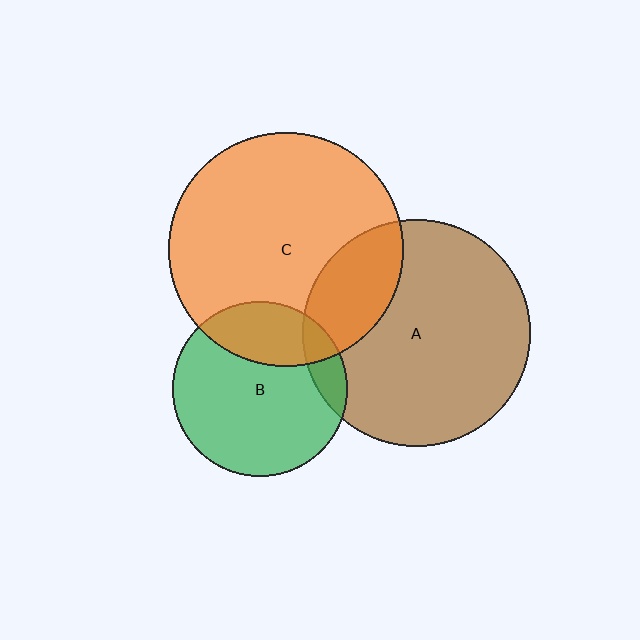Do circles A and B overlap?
Yes.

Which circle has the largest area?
Circle C (orange).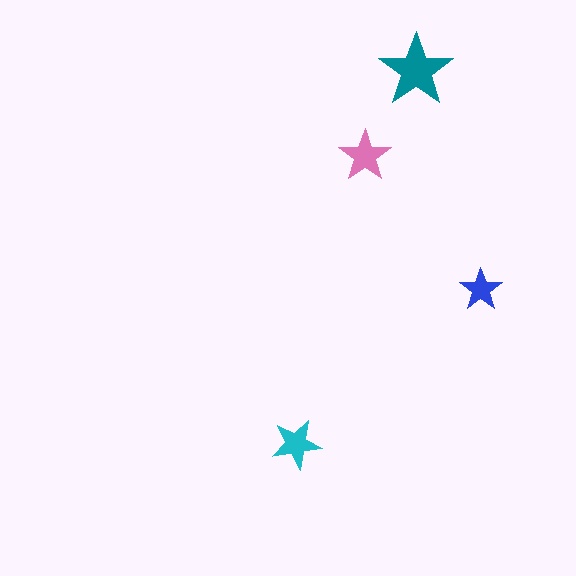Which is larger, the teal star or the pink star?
The teal one.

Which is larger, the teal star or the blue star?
The teal one.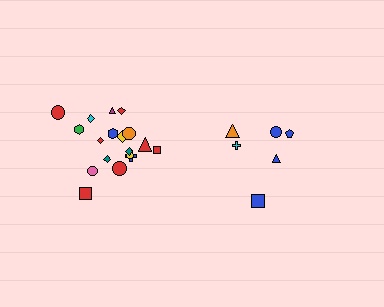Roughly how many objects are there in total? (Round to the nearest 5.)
Roughly 25 objects in total.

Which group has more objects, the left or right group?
The left group.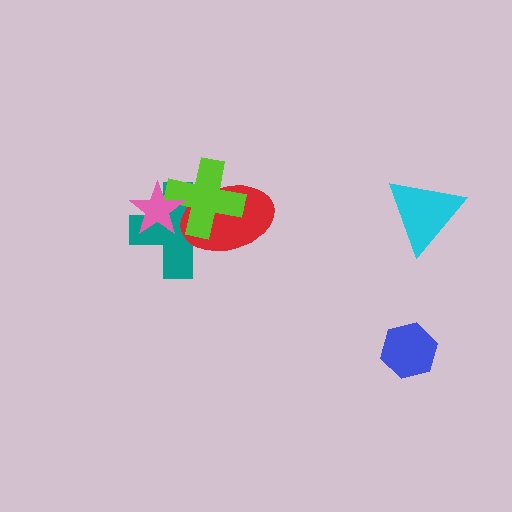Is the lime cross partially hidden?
Yes, it is partially covered by another shape.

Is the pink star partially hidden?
No, no other shape covers it.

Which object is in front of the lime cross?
The pink star is in front of the lime cross.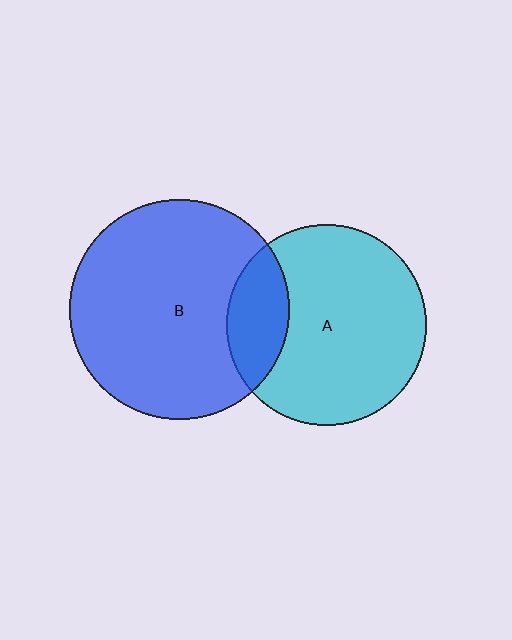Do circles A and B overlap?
Yes.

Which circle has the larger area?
Circle B (blue).